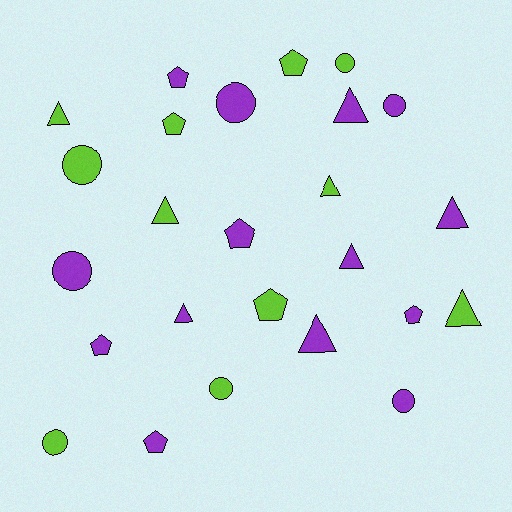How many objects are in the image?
There are 25 objects.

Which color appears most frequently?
Purple, with 14 objects.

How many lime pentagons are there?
There are 3 lime pentagons.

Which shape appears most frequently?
Triangle, with 9 objects.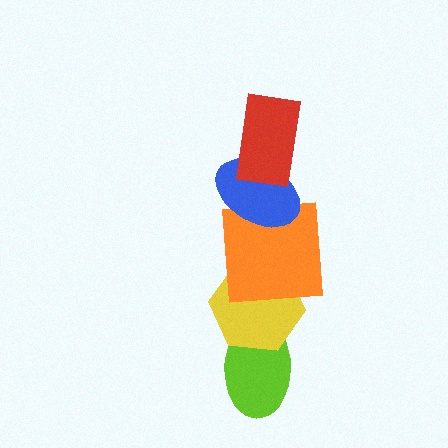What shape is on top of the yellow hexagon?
The orange square is on top of the yellow hexagon.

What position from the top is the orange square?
The orange square is 3rd from the top.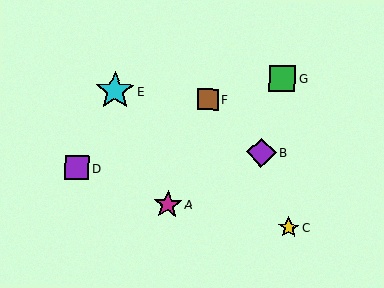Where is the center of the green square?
The center of the green square is at (282, 79).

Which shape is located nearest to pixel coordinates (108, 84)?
The cyan star (labeled E) at (115, 91) is nearest to that location.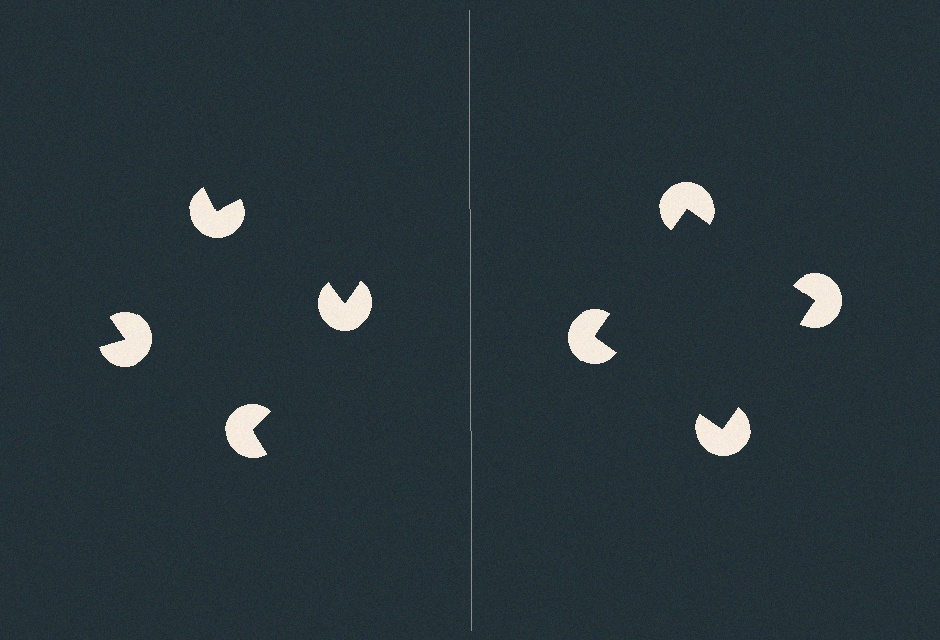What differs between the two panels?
The pac-man discs are positioned identically on both sides; only the wedge orientations differ. On the right they align to a square; on the left they are misaligned.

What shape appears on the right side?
An illusory square.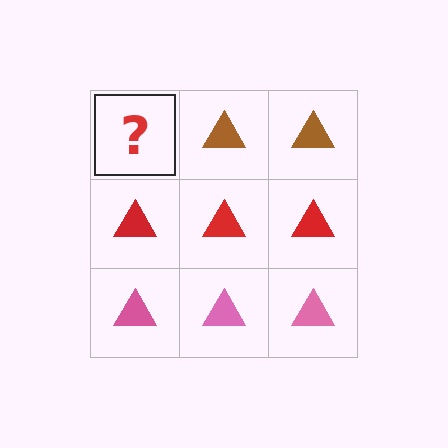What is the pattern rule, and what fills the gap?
The rule is that each row has a consistent color. The gap should be filled with a brown triangle.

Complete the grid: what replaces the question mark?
The question mark should be replaced with a brown triangle.